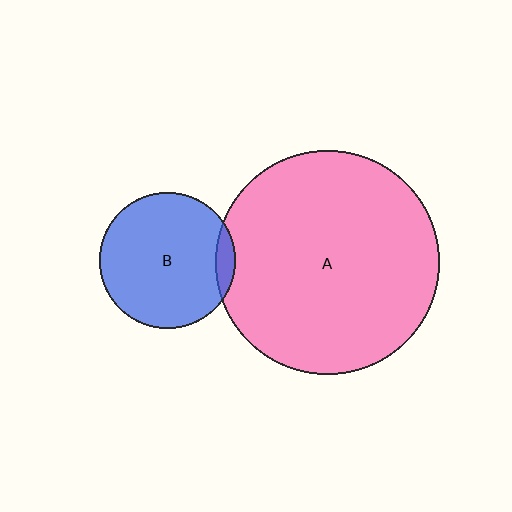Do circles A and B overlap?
Yes.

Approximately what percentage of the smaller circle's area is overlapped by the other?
Approximately 5%.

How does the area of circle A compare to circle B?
Approximately 2.7 times.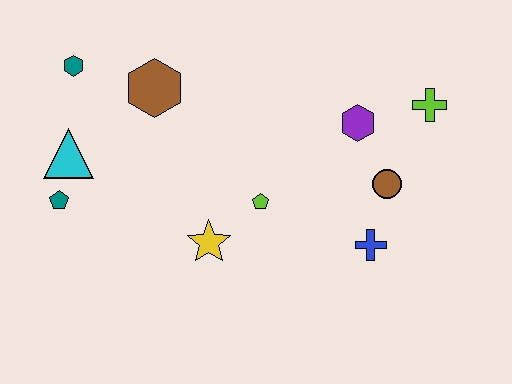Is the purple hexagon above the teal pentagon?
Yes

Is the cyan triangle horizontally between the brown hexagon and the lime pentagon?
No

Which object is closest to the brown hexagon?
The teal hexagon is closest to the brown hexagon.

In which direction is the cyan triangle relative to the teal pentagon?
The cyan triangle is above the teal pentagon.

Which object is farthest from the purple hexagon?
The teal pentagon is farthest from the purple hexagon.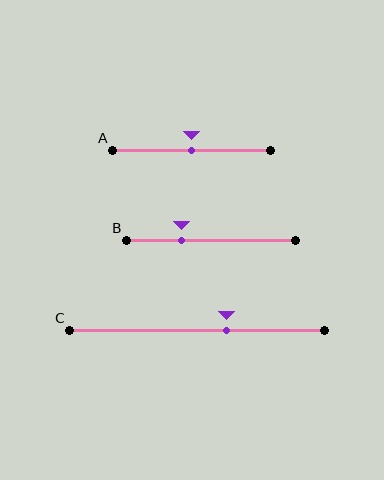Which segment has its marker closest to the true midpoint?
Segment A has its marker closest to the true midpoint.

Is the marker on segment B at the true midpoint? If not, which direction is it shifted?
No, the marker on segment B is shifted to the left by about 18% of the segment length.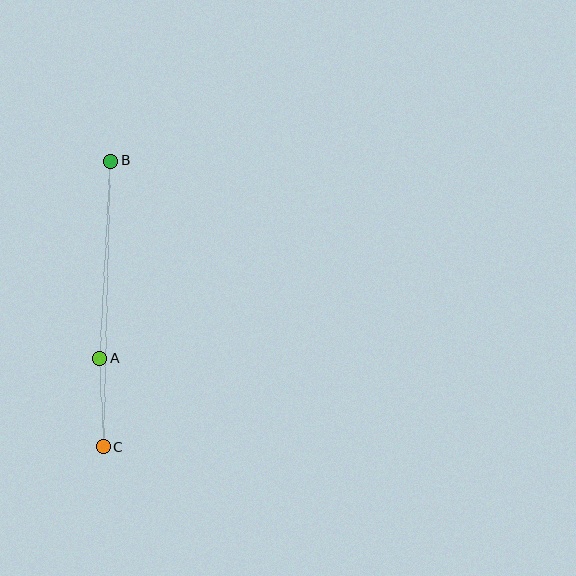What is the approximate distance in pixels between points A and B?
The distance between A and B is approximately 198 pixels.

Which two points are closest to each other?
Points A and C are closest to each other.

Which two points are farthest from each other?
Points B and C are farthest from each other.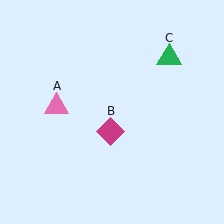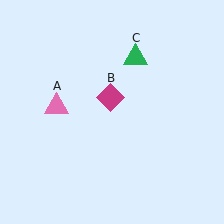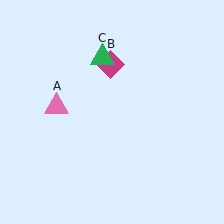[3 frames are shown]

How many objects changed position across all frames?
2 objects changed position: magenta diamond (object B), green triangle (object C).